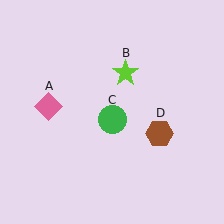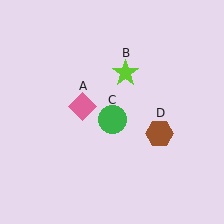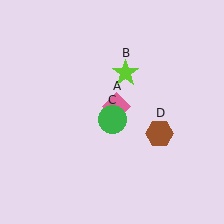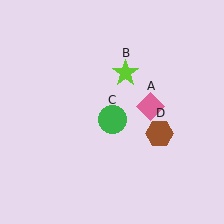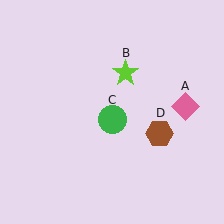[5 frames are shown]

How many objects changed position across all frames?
1 object changed position: pink diamond (object A).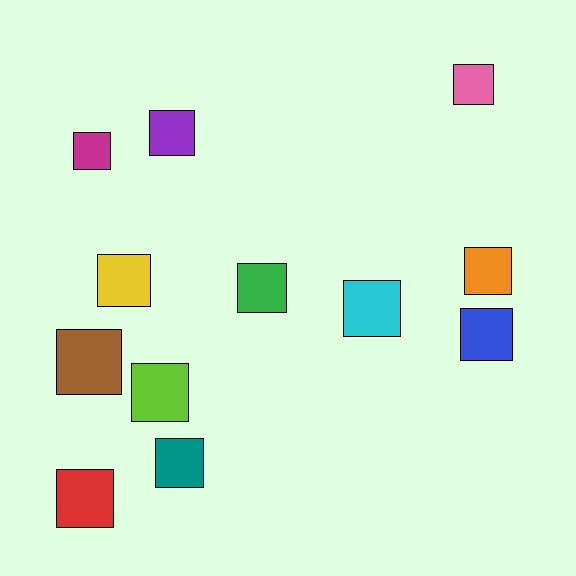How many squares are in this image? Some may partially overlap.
There are 12 squares.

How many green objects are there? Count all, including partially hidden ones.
There is 1 green object.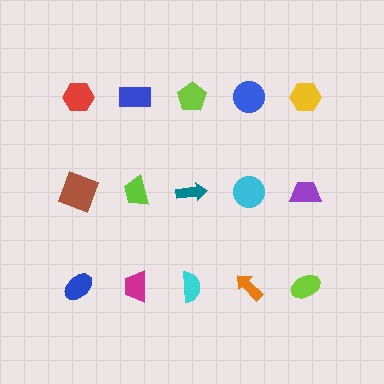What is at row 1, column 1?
A red hexagon.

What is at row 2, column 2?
A lime trapezoid.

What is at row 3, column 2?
A magenta trapezoid.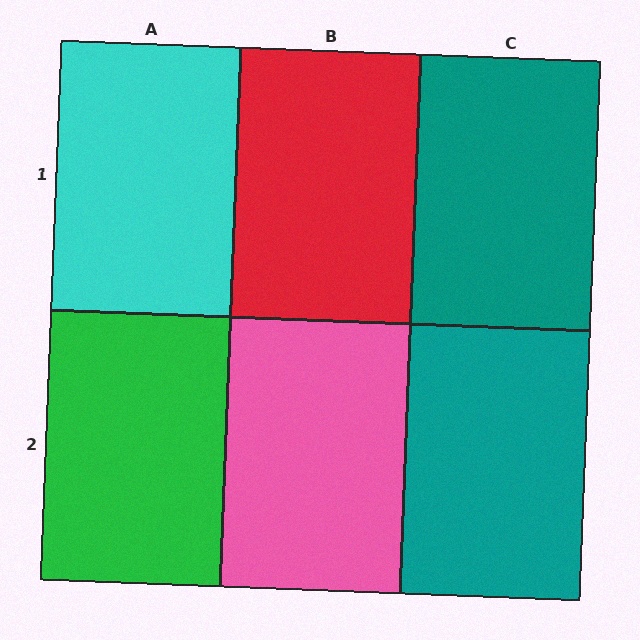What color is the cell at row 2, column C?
Teal.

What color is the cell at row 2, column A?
Green.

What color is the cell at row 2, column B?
Pink.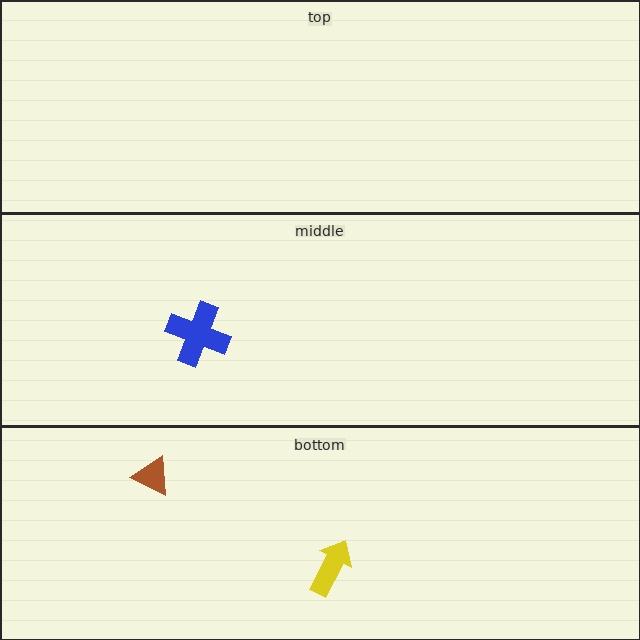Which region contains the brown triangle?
The bottom region.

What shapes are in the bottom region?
The brown triangle, the yellow arrow.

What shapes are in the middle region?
The blue cross.